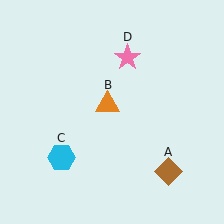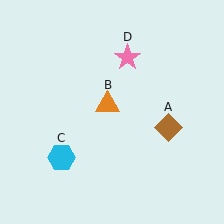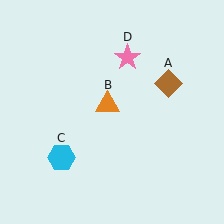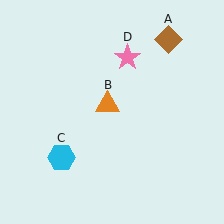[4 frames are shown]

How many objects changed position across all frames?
1 object changed position: brown diamond (object A).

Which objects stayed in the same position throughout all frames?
Orange triangle (object B) and cyan hexagon (object C) and pink star (object D) remained stationary.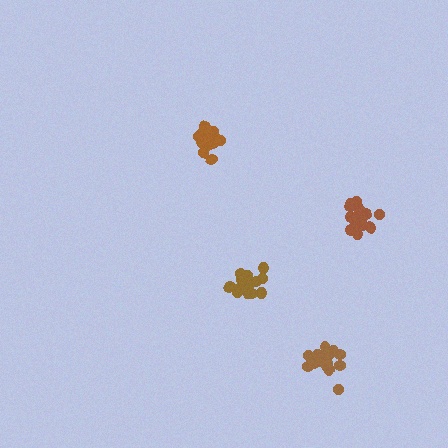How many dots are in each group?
Group 1: 18 dots, Group 2: 17 dots, Group 3: 18 dots, Group 4: 16 dots (69 total).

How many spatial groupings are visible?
There are 4 spatial groupings.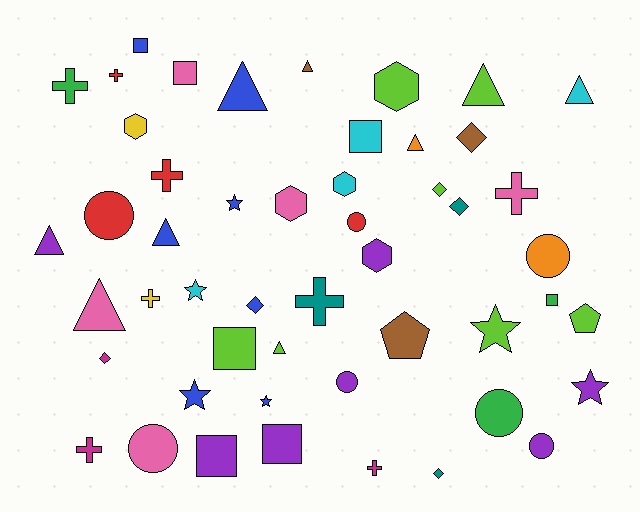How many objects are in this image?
There are 50 objects.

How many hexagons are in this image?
There are 5 hexagons.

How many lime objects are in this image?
There are 7 lime objects.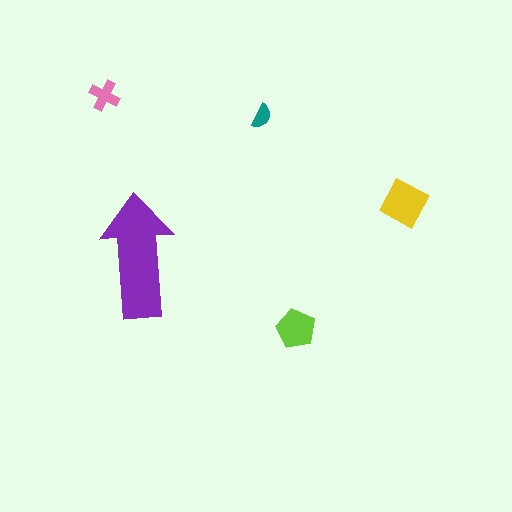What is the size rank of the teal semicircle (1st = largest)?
5th.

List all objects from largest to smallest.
The purple arrow, the yellow diamond, the lime pentagon, the pink cross, the teal semicircle.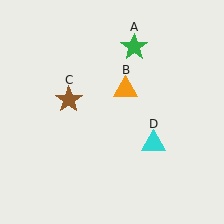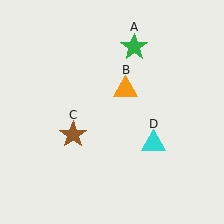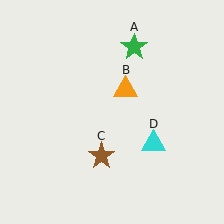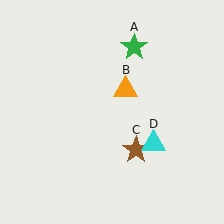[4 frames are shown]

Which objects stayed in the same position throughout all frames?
Green star (object A) and orange triangle (object B) and cyan triangle (object D) remained stationary.